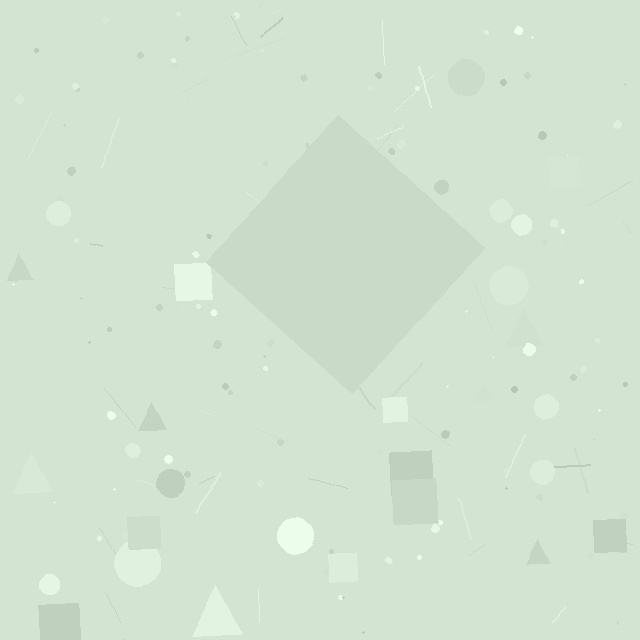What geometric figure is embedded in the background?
A diamond is embedded in the background.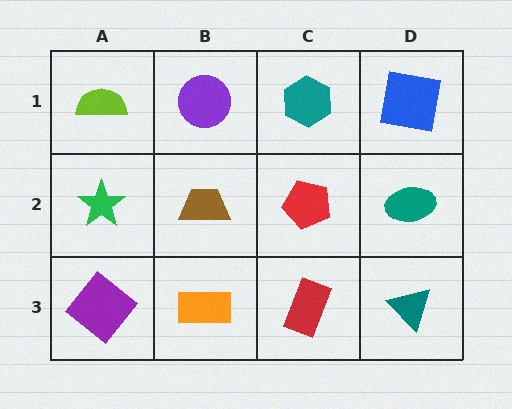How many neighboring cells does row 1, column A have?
2.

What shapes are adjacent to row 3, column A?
A green star (row 2, column A), an orange rectangle (row 3, column B).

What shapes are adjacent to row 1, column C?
A red pentagon (row 2, column C), a purple circle (row 1, column B), a blue square (row 1, column D).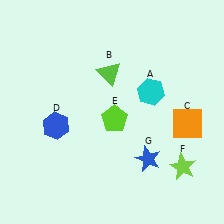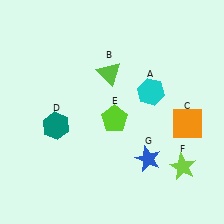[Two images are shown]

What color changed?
The hexagon (D) changed from blue in Image 1 to teal in Image 2.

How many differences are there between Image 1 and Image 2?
There is 1 difference between the two images.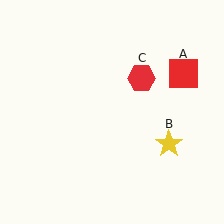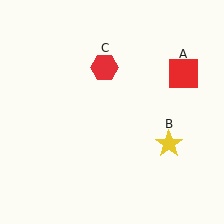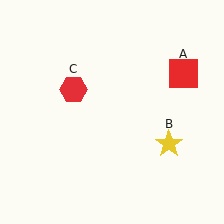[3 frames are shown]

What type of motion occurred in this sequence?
The red hexagon (object C) rotated counterclockwise around the center of the scene.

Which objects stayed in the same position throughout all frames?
Red square (object A) and yellow star (object B) remained stationary.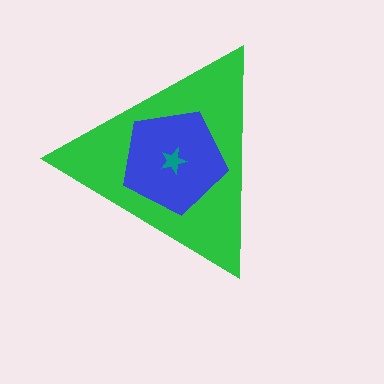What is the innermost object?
The teal star.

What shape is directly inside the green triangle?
The blue pentagon.